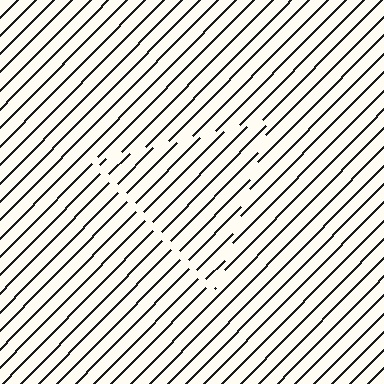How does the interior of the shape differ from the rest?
The interior of the shape contains the same grating, shifted by half a period — the contour is defined by the phase discontinuity where line-ends from the inner and outer gratings abut.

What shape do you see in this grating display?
An illusory triangle. The interior of the shape contains the same grating, shifted by half a period — the contour is defined by the phase discontinuity where line-ends from the inner and outer gratings abut.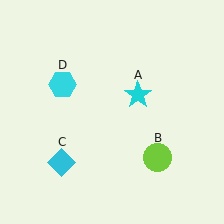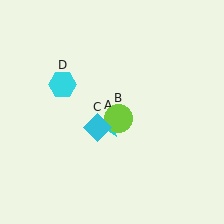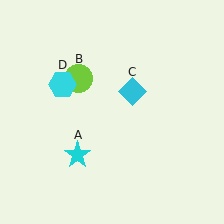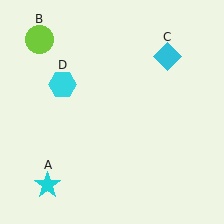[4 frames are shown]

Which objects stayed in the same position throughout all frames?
Cyan hexagon (object D) remained stationary.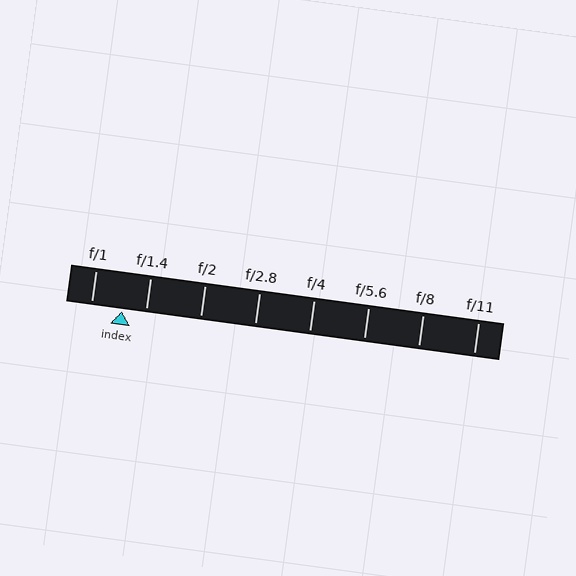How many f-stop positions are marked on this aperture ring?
There are 8 f-stop positions marked.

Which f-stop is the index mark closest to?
The index mark is closest to f/1.4.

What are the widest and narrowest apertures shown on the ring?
The widest aperture shown is f/1 and the narrowest is f/11.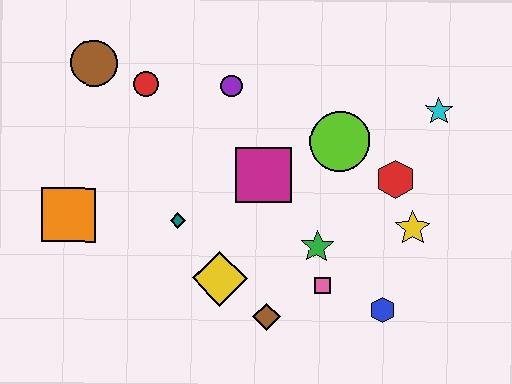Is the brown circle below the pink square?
No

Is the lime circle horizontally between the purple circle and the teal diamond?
No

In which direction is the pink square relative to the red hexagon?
The pink square is below the red hexagon.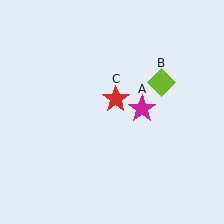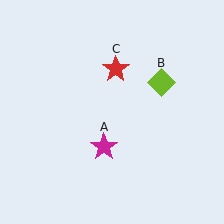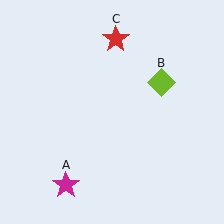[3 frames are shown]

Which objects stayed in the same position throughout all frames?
Lime diamond (object B) remained stationary.